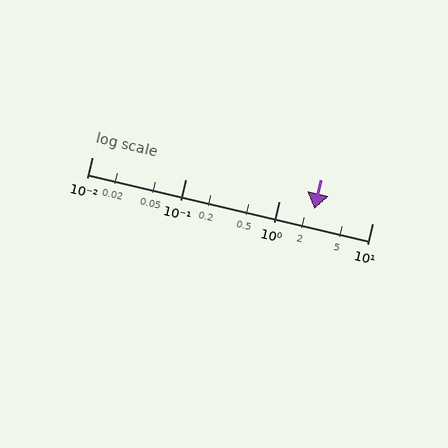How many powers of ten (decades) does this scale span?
The scale spans 3 decades, from 0.01 to 10.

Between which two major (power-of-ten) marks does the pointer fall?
The pointer is between 1 and 10.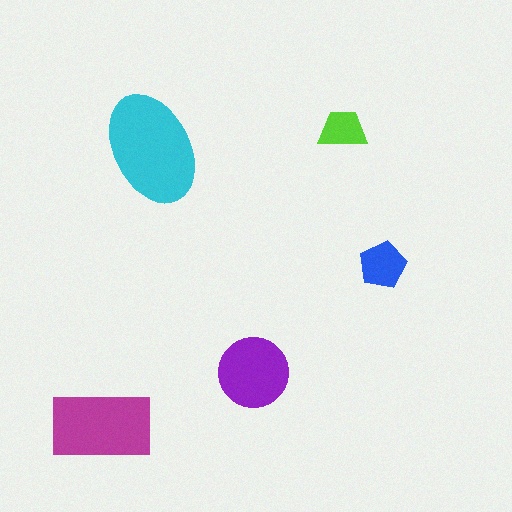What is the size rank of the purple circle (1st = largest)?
3rd.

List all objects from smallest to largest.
The lime trapezoid, the blue pentagon, the purple circle, the magenta rectangle, the cyan ellipse.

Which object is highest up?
The lime trapezoid is topmost.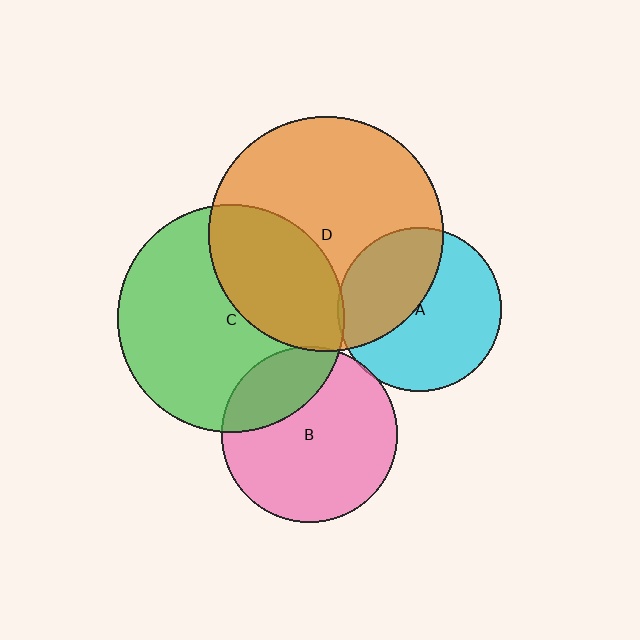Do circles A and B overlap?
Yes.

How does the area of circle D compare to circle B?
Approximately 1.8 times.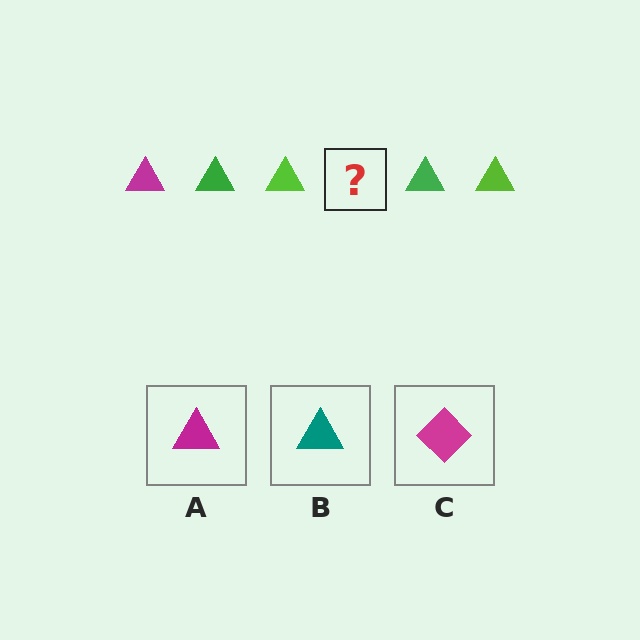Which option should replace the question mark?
Option A.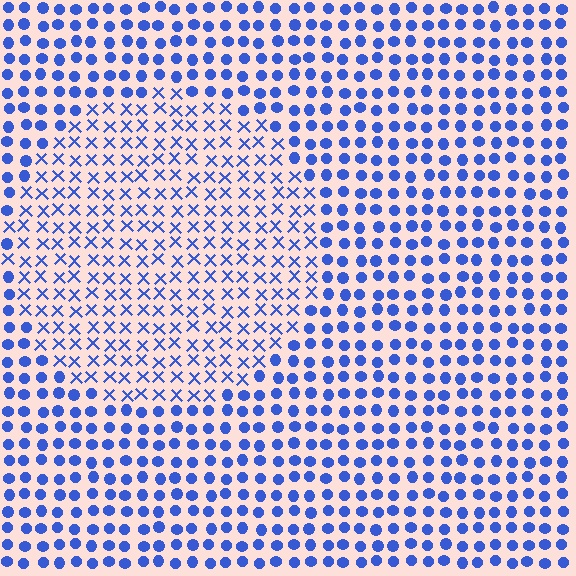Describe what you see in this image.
The image is filled with small blue elements arranged in a uniform grid. A circle-shaped region contains X marks, while the surrounding area contains circles. The boundary is defined purely by the change in element shape.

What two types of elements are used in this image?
The image uses X marks inside the circle region and circles outside it.